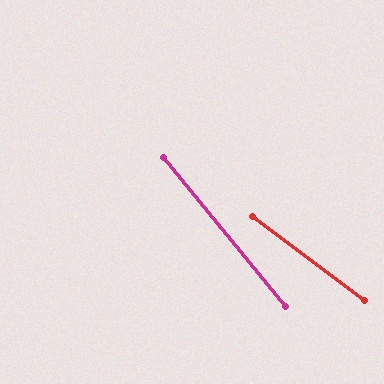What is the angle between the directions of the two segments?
Approximately 14 degrees.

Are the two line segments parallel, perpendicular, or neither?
Neither parallel nor perpendicular — they differ by about 14°.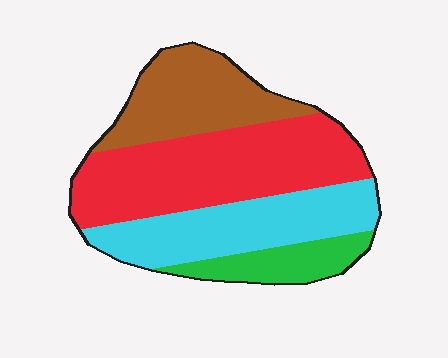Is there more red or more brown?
Red.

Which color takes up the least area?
Green, at roughly 10%.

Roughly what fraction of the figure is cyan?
Cyan takes up between a quarter and a half of the figure.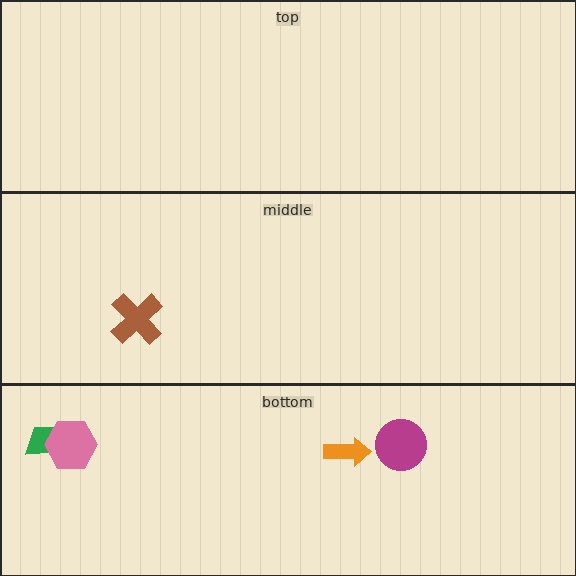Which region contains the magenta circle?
The bottom region.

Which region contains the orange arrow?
The bottom region.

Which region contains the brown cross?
The middle region.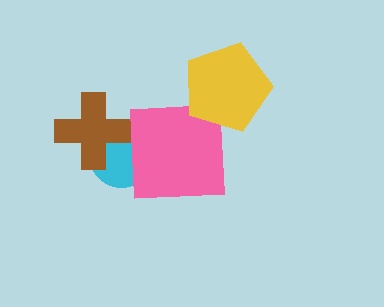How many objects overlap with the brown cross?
1 object overlaps with the brown cross.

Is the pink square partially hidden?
Yes, it is partially covered by another shape.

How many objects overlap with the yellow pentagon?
1 object overlaps with the yellow pentagon.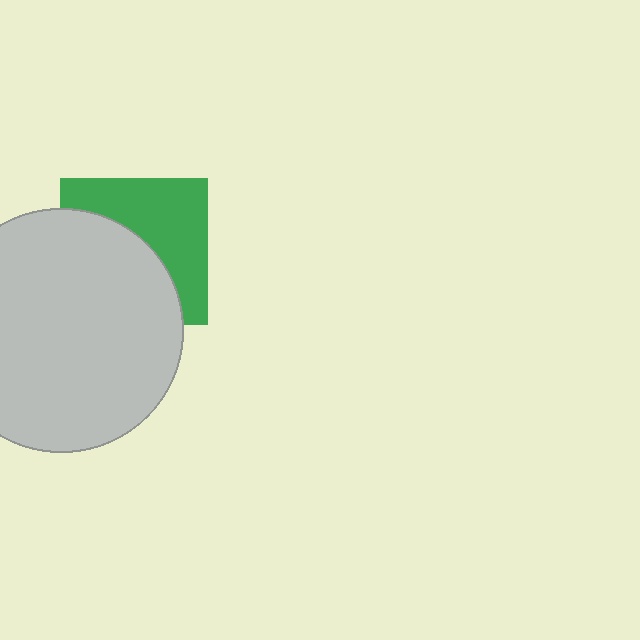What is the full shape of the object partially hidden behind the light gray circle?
The partially hidden object is a green square.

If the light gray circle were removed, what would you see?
You would see the complete green square.